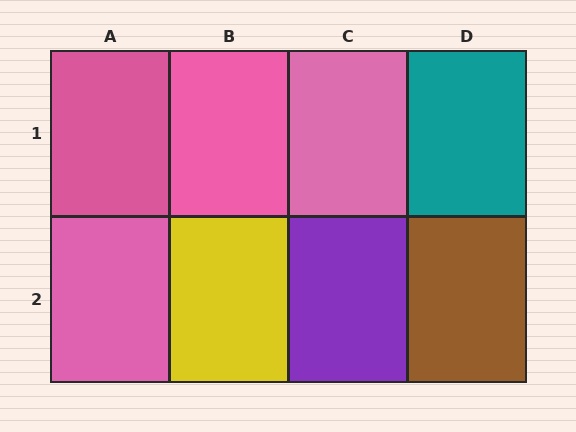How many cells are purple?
1 cell is purple.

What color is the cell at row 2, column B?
Yellow.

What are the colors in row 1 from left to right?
Pink, pink, pink, teal.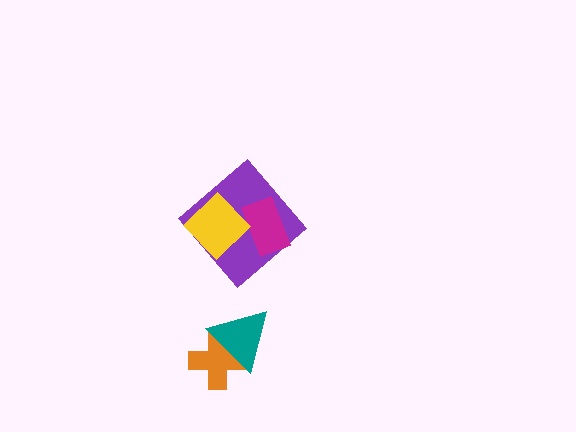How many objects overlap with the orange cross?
1 object overlaps with the orange cross.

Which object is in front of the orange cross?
The teal triangle is in front of the orange cross.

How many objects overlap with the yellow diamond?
2 objects overlap with the yellow diamond.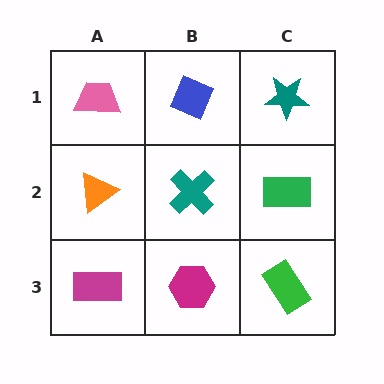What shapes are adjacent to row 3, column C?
A green rectangle (row 2, column C), a magenta hexagon (row 3, column B).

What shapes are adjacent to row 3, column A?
An orange triangle (row 2, column A), a magenta hexagon (row 3, column B).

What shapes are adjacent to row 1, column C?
A green rectangle (row 2, column C), a blue diamond (row 1, column B).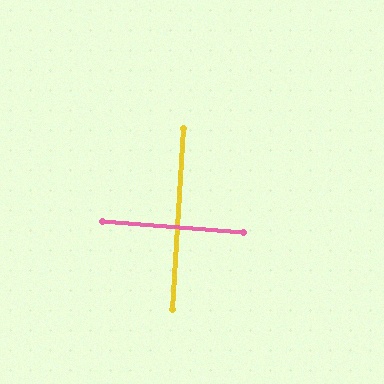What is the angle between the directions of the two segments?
Approximately 89 degrees.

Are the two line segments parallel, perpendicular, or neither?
Perpendicular — they meet at approximately 89°.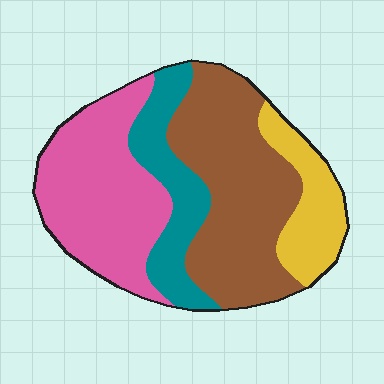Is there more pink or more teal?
Pink.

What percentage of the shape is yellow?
Yellow takes up about one eighth (1/8) of the shape.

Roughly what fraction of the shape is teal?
Teal covers about 15% of the shape.